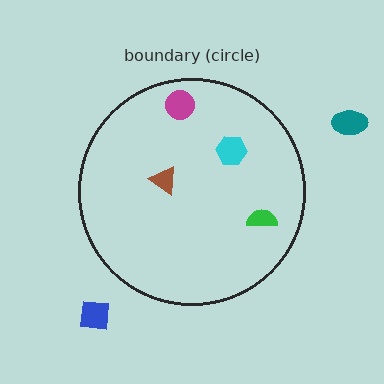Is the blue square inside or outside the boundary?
Outside.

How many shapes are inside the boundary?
4 inside, 2 outside.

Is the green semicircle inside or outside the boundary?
Inside.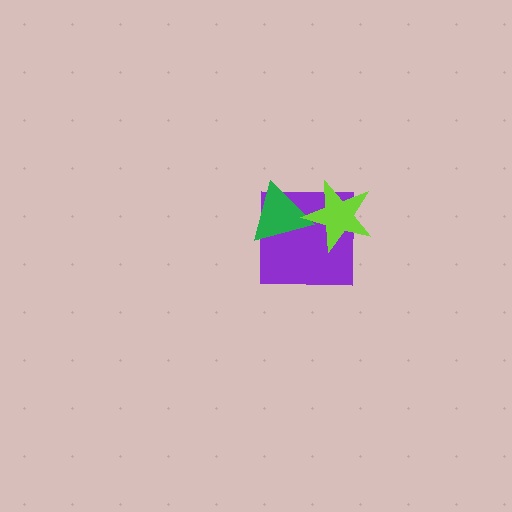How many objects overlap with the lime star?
2 objects overlap with the lime star.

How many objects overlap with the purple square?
2 objects overlap with the purple square.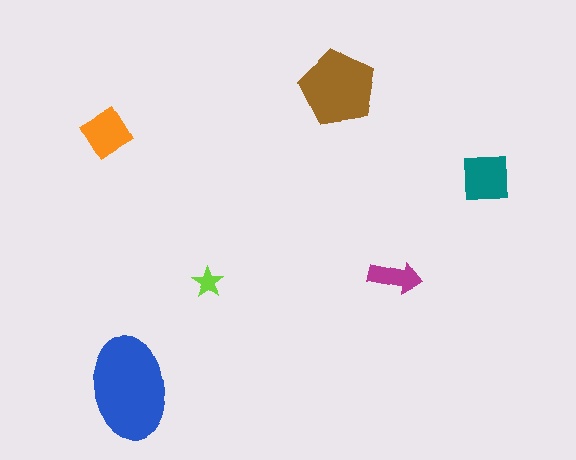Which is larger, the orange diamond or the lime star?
The orange diamond.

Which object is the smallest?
The lime star.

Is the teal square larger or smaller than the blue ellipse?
Smaller.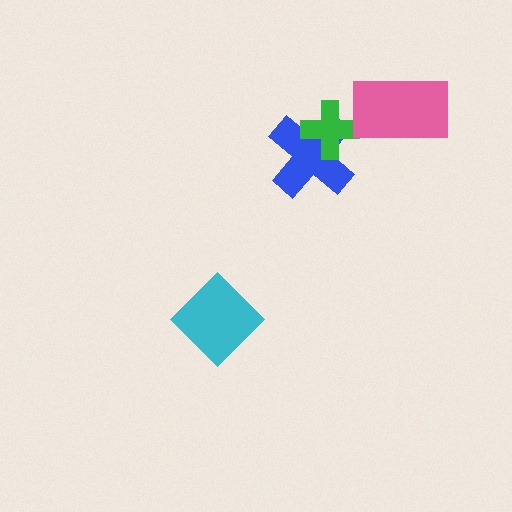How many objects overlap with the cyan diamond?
0 objects overlap with the cyan diamond.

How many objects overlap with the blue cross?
1 object overlaps with the blue cross.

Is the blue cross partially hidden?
Yes, it is partially covered by another shape.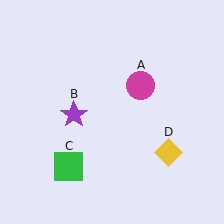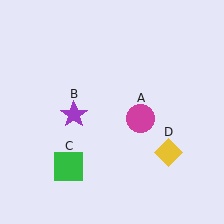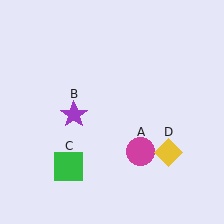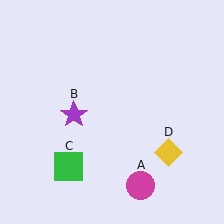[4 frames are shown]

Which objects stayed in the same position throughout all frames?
Purple star (object B) and green square (object C) and yellow diamond (object D) remained stationary.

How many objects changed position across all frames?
1 object changed position: magenta circle (object A).